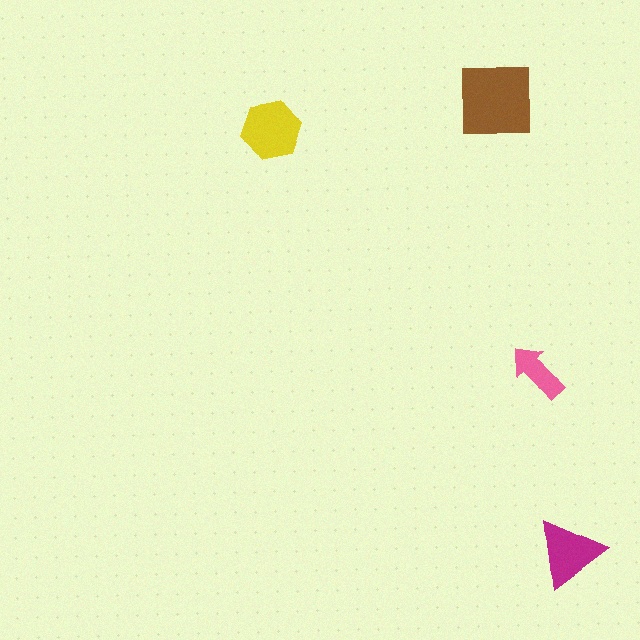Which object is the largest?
The brown square.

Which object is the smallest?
The pink arrow.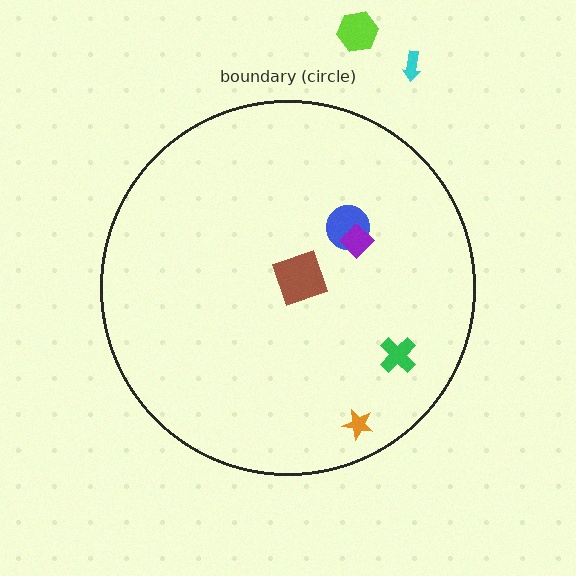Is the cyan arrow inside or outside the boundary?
Outside.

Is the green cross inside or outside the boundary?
Inside.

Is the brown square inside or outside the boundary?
Inside.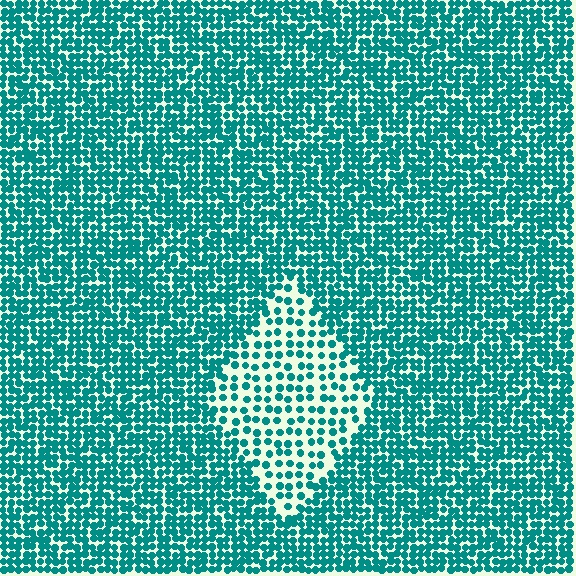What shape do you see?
I see a diamond.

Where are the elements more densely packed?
The elements are more densely packed outside the diamond boundary.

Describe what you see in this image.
The image contains small teal elements arranged at two different densities. A diamond-shaped region is visible where the elements are less densely packed than the surrounding area.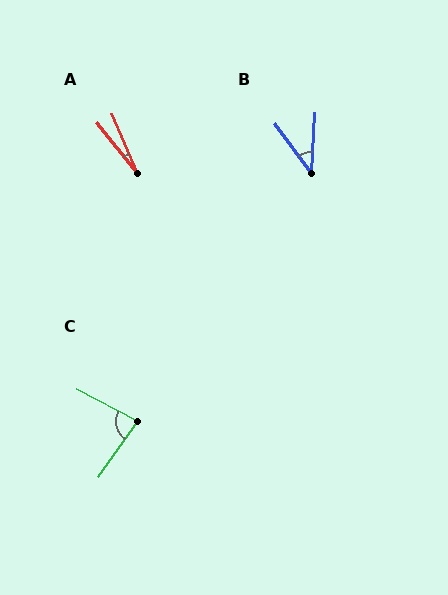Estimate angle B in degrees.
Approximately 39 degrees.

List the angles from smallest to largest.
A (15°), B (39°), C (82°).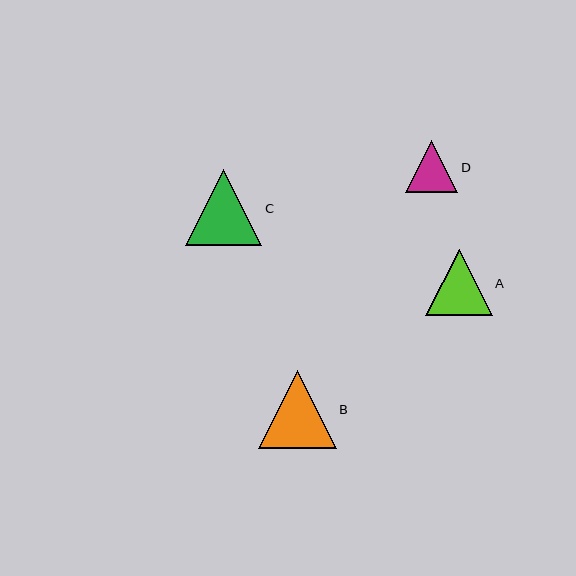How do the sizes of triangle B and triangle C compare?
Triangle B and triangle C are approximately the same size.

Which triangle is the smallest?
Triangle D is the smallest with a size of approximately 52 pixels.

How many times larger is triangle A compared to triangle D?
Triangle A is approximately 1.3 times the size of triangle D.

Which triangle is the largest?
Triangle B is the largest with a size of approximately 78 pixels.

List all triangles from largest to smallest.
From largest to smallest: B, C, A, D.